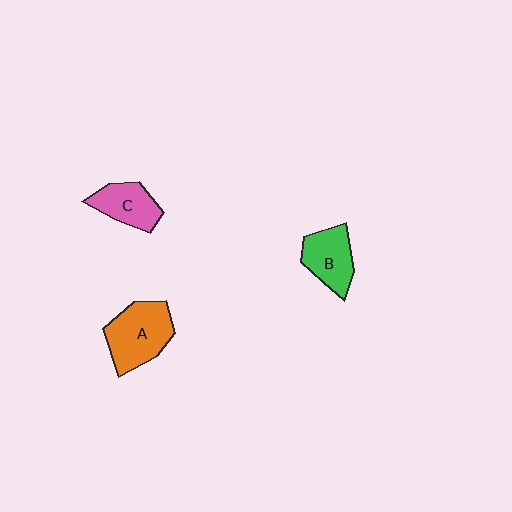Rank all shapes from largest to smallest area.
From largest to smallest: A (orange), B (green), C (pink).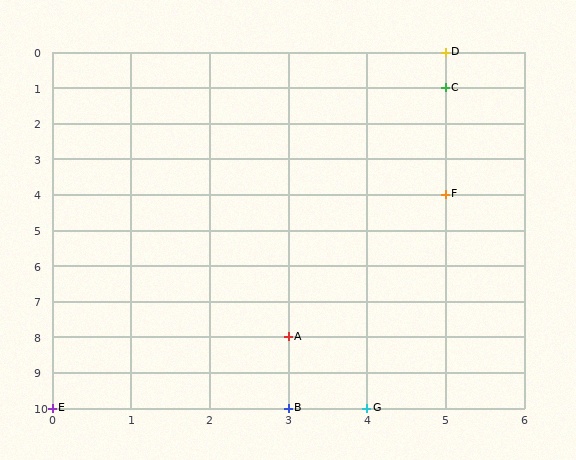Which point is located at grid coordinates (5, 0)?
Point D is at (5, 0).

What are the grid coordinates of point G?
Point G is at grid coordinates (4, 10).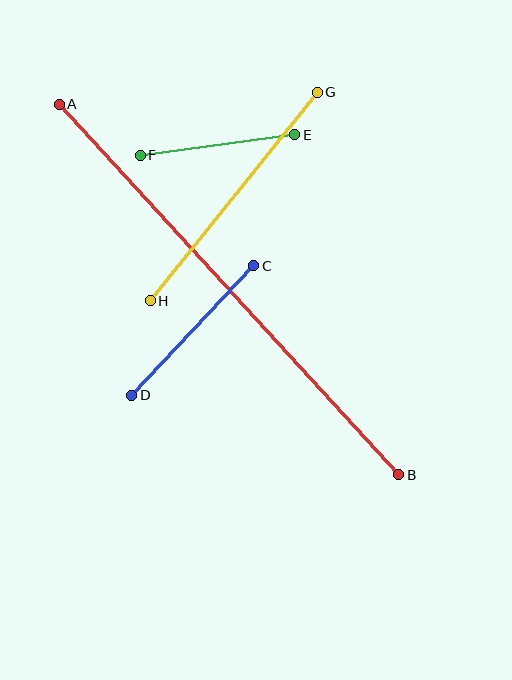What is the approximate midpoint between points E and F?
The midpoint is at approximately (217, 145) pixels.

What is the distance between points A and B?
The distance is approximately 503 pixels.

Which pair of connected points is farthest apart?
Points A and B are farthest apart.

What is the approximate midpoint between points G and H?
The midpoint is at approximately (234, 197) pixels.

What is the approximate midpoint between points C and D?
The midpoint is at approximately (193, 331) pixels.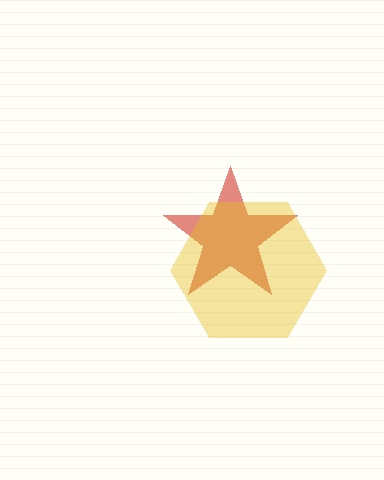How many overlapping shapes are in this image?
There are 2 overlapping shapes in the image.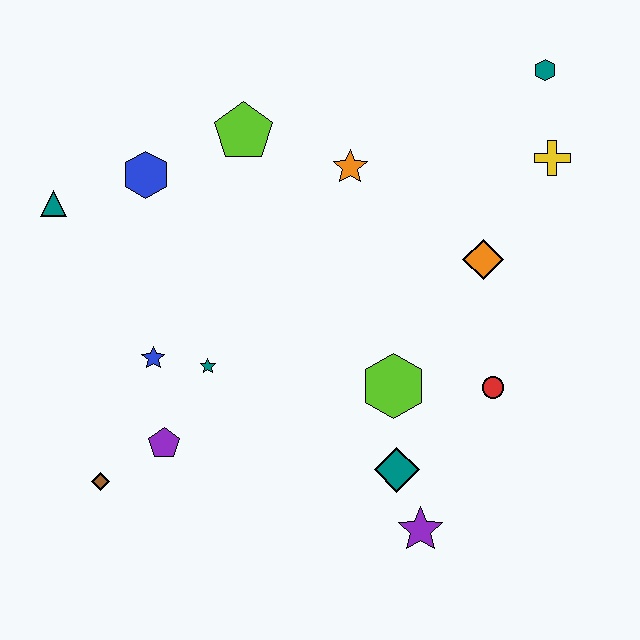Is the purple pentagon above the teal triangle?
No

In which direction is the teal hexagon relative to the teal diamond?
The teal hexagon is above the teal diamond.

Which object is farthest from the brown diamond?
The teal hexagon is farthest from the brown diamond.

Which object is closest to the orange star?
The lime pentagon is closest to the orange star.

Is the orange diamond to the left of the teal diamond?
No